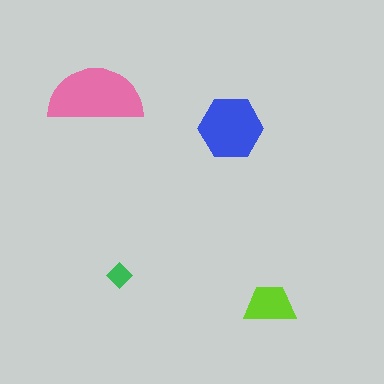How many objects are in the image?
There are 4 objects in the image.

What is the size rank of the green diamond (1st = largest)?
4th.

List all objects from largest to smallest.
The pink semicircle, the blue hexagon, the lime trapezoid, the green diamond.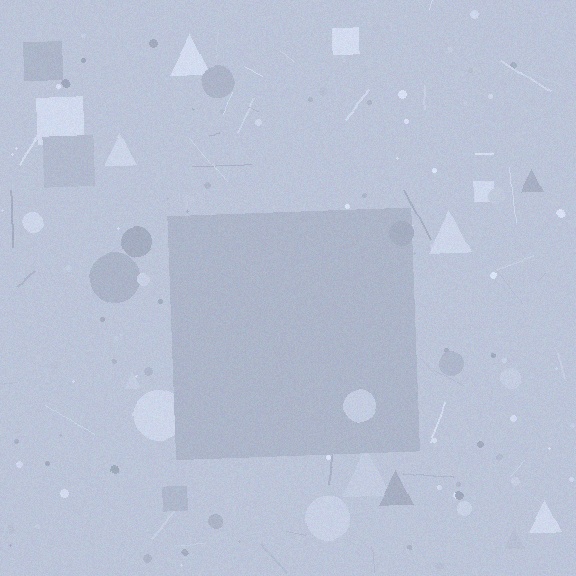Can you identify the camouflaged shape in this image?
The camouflaged shape is a square.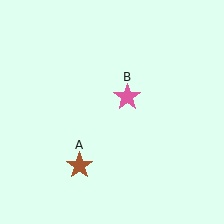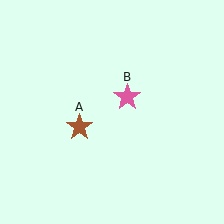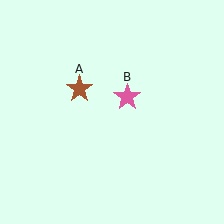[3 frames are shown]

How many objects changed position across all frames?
1 object changed position: brown star (object A).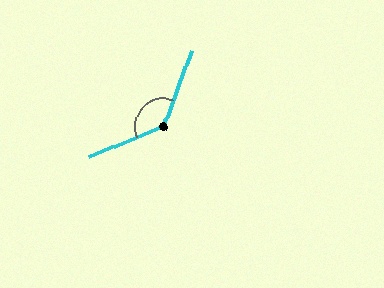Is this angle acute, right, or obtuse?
It is obtuse.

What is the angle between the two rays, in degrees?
Approximately 133 degrees.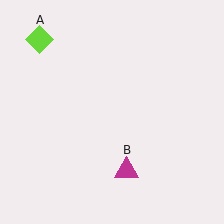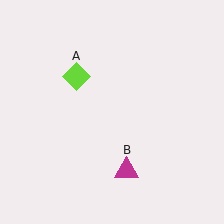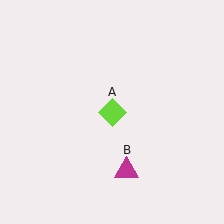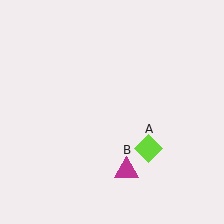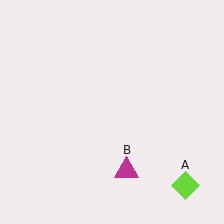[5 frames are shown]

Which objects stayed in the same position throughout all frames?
Magenta triangle (object B) remained stationary.